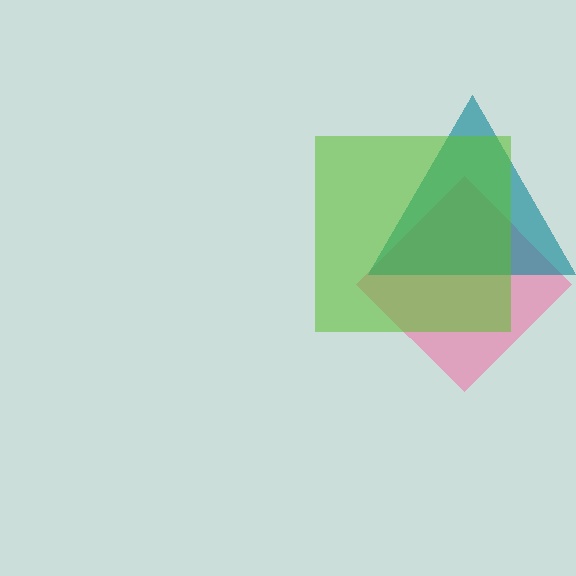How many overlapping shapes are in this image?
There are 3 overlapping shapes in the image.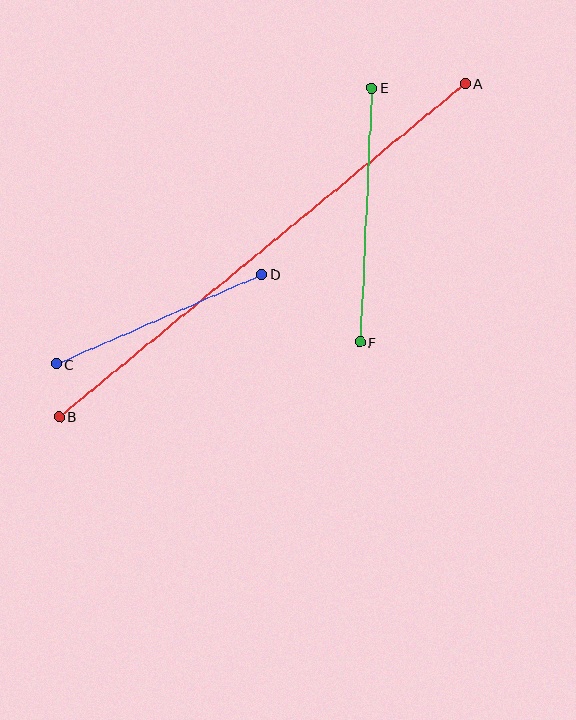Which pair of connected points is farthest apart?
Points A and B are farthest apart.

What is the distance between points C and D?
The distance is approximately 224 pixels.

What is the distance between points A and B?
The distance is approximately 526 pixels.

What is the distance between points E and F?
The distance is approximately 255 pixels.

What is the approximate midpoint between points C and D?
The midpoint is at approximately (159, 319) pixels.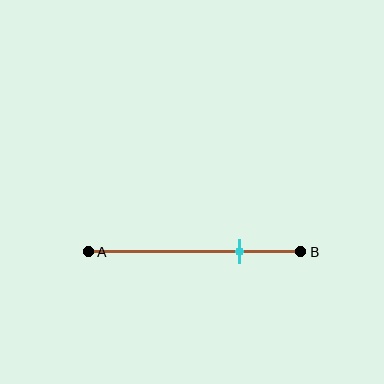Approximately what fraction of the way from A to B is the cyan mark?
The cyan mark is approximately 70% of the way from A to B.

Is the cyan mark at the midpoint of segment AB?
No, the mark is at about 70% from A, not at the 50% midpoint.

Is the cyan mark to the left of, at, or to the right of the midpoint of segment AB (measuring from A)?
The cyan mark is to the right of the midpoint of segment AB.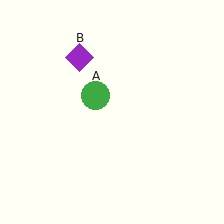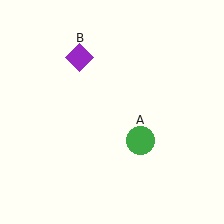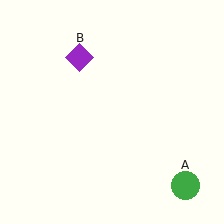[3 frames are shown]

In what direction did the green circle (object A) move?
The green circle (object A) moved down and to the right.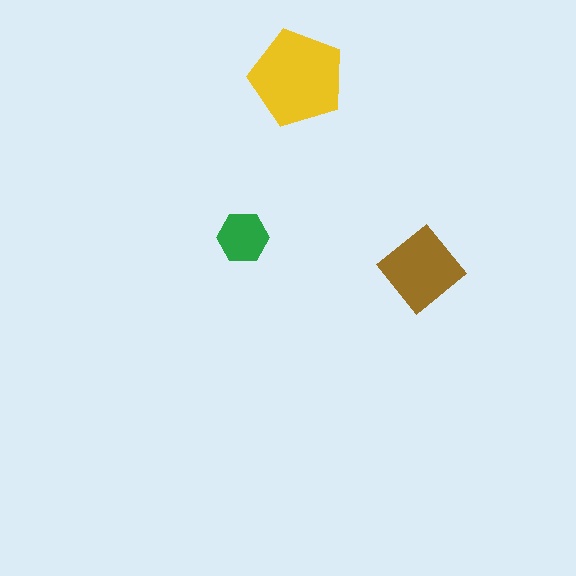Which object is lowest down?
The brown diamond is bottommost.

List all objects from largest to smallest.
The yellow pentagon, the brown diamond, the green hexagon.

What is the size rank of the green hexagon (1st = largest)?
3rd.